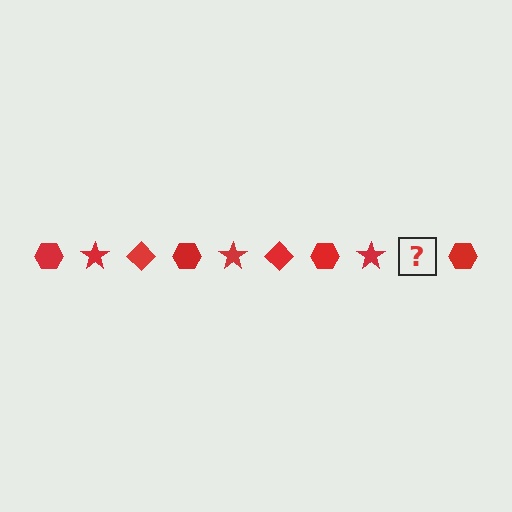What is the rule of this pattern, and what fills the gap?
The rule is that the pattern cycles through hexagon, star, diamond shapes in red. The gap should be filled with a red diamond.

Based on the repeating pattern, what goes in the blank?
The blank should be a red diamond.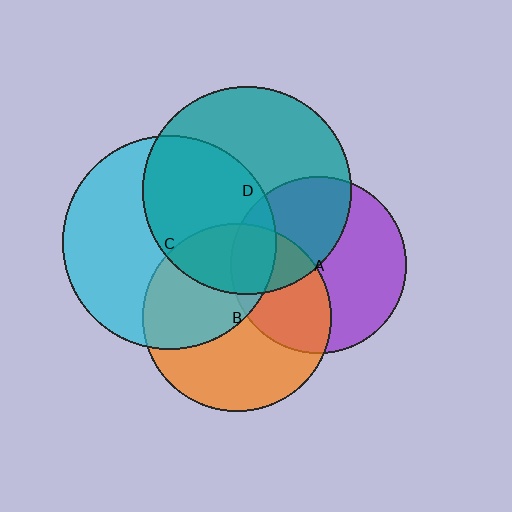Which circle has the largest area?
Circle C (cyan).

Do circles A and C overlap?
Yes.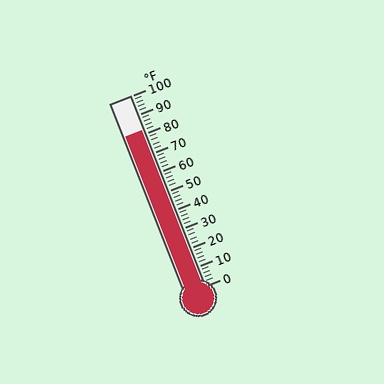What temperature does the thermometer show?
The thermometer shows approximately 82°F.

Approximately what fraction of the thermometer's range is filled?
The thermometer is filled to approximately 80% of its range.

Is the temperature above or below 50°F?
The temperature is above 50°F.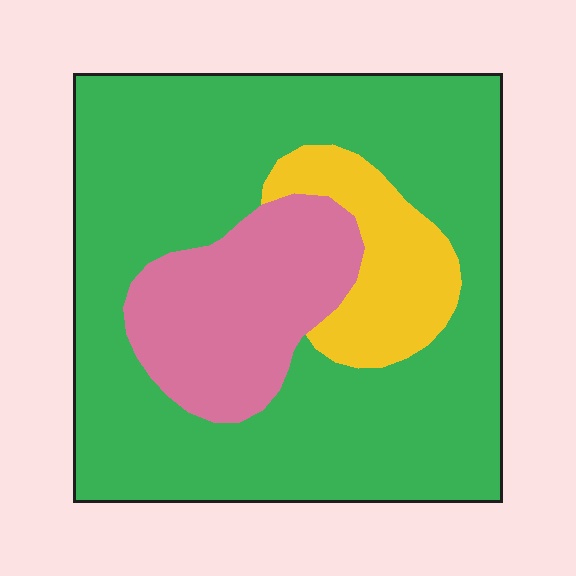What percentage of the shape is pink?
Pink covers about 20% of the shape.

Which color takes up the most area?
Green, at roughly 70%.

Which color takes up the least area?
Yellow, at roughly 10%.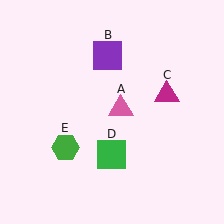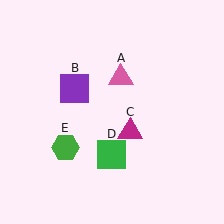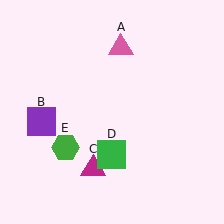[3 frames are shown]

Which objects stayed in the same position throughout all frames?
Green square (object D) and green hexagon (object E) remained stationary.